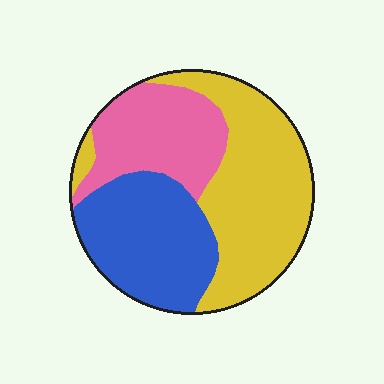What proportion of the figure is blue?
Blue takes up between a sixth and a third of the figure.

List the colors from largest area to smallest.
From largest to smallest: yellow, blue, pink.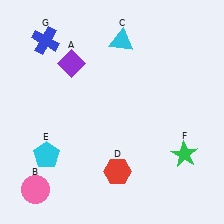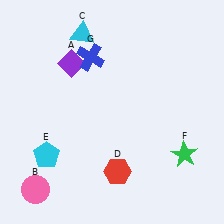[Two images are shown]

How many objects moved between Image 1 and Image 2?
2 objects moved between the two images.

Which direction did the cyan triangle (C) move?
The cyan triangle (C) moved left.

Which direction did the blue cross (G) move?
The blue cross (G) moved right.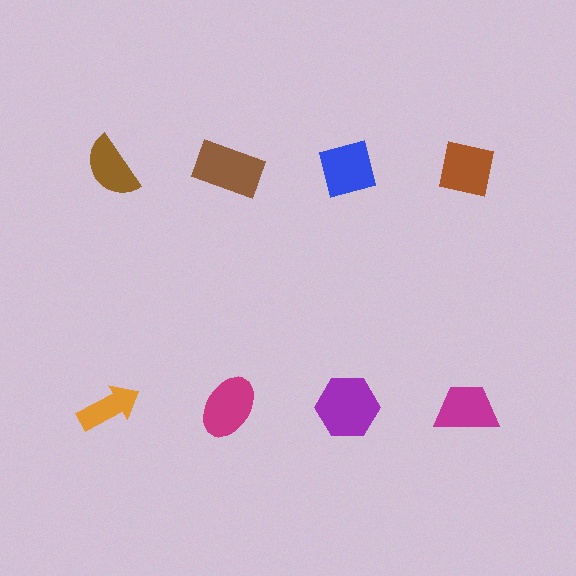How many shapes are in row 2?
4 shapes.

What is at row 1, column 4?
A brown square.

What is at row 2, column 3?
A purple hexagon.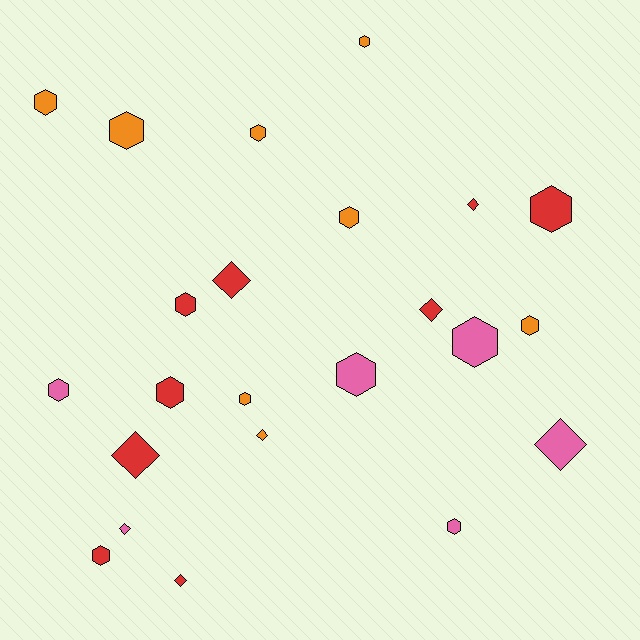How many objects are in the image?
There are 23 objects.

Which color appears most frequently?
Red, with 9 objects.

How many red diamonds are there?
There are 5 red diamonds.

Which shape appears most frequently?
Hexagon, with 15 objects.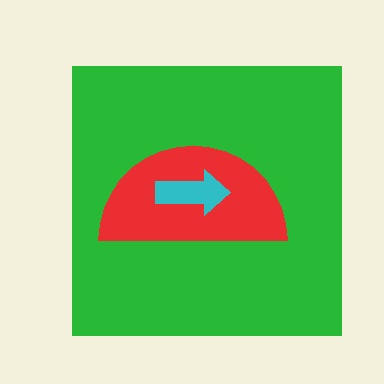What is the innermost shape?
The cyan arrow.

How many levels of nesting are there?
3.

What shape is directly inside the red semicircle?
The cyan arrow.